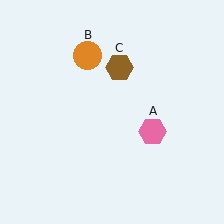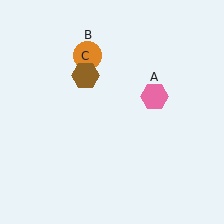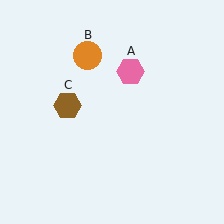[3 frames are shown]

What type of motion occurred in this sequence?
The pink hexagon (object A), brown hexagon (object C) rotated counterclockwise around the center of the scene.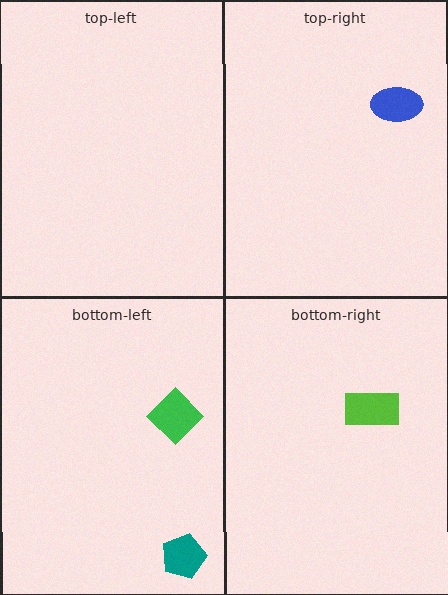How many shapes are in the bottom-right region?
1.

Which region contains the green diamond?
The bottom-left region.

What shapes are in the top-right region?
The blue ellipse.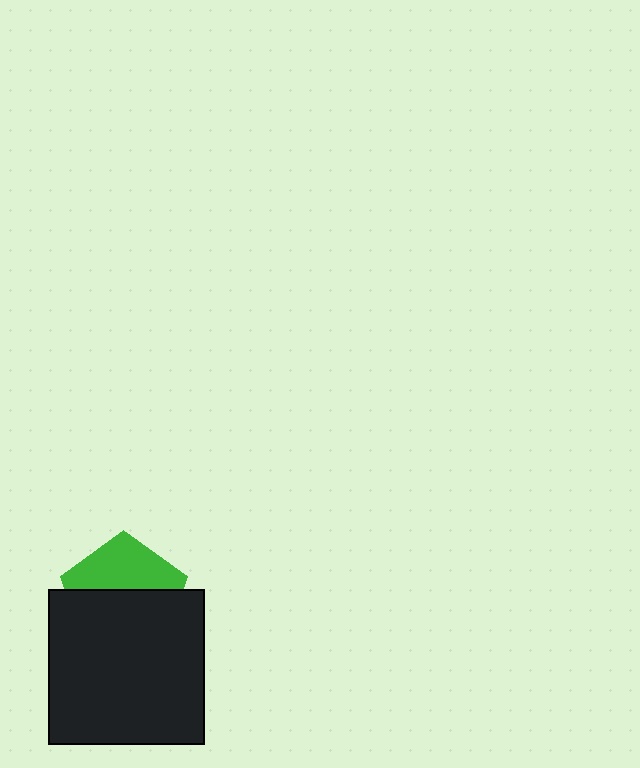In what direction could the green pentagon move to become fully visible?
The green pentagon could move up. That would shift it out from behind the black square entirely.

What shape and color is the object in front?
The object in front is a black square.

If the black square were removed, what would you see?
You would see the complete green pentagon.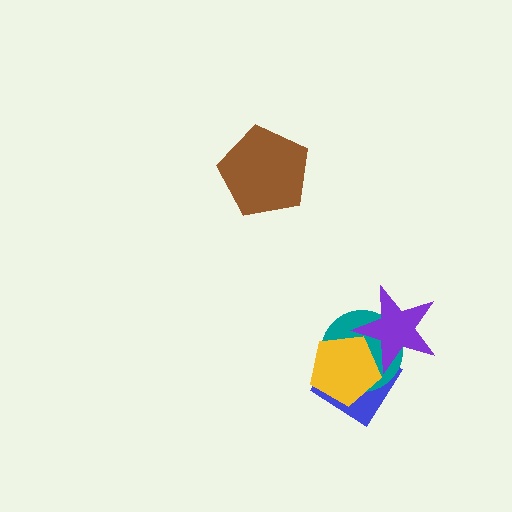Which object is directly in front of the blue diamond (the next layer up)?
The teal circle is directly in front of the blue diamond.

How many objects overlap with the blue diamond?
3 objects overlap with the blue diamond.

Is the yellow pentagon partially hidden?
No, no other shape covers it.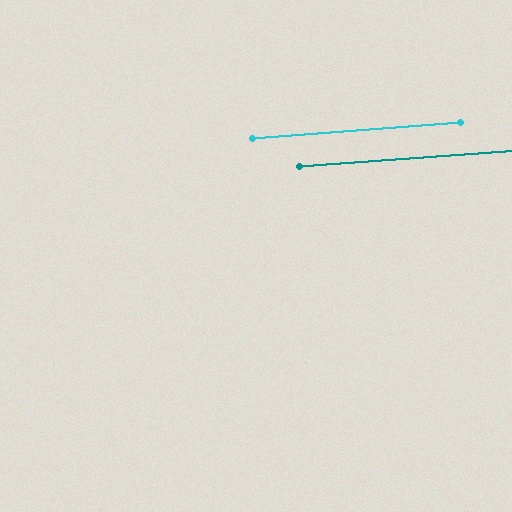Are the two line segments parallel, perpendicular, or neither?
Parallel — their directions differ by only 0.0°.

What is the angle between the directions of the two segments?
Approximately 0 degrees.